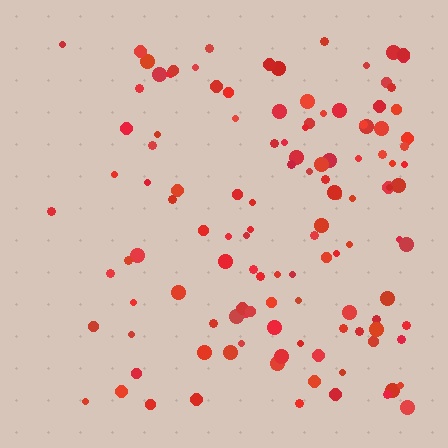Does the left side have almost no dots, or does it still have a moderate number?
Still a moderate number, just noticeably fewer than the right.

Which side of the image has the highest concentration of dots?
The right.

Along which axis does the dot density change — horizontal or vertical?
Horizontal.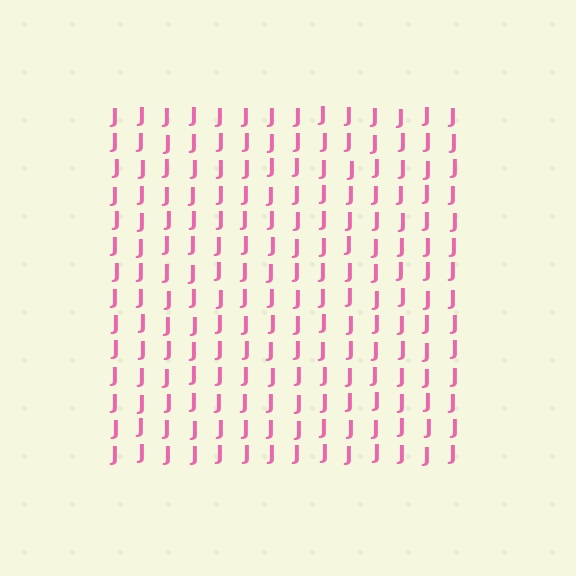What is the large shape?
The large shape is a square.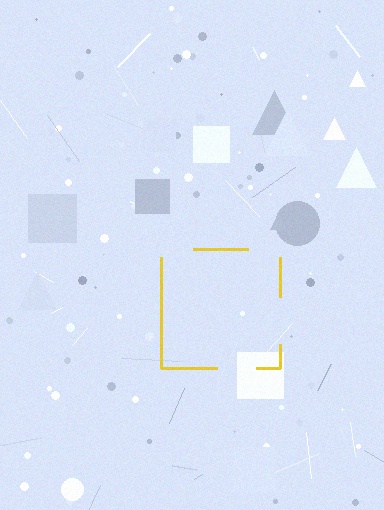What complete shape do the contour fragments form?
The contour fragments form a square.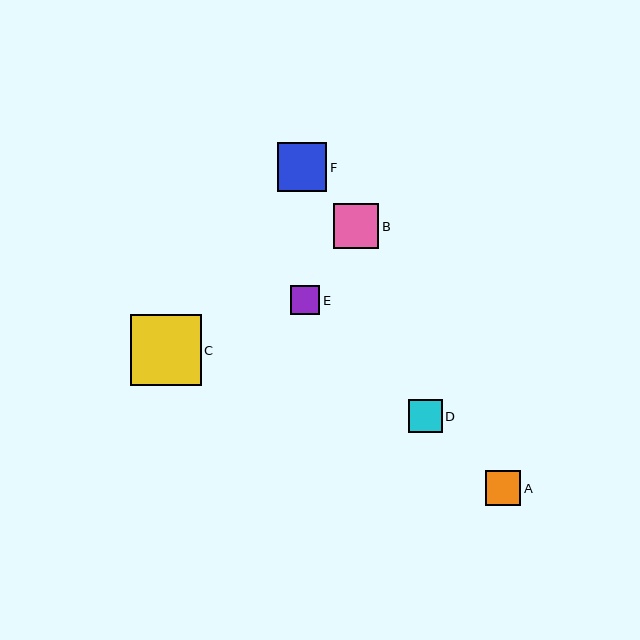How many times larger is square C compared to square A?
Square C is approximately 2.0 times the size of square A.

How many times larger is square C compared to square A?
Square C is approximately 2.0 times the size of square A.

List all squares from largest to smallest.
From largest to smallest: C, F, B, A, D, E.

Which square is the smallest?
Square E is the smallest with a size of approximately 29 pixels.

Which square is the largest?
Square C is the largest with a size of approximately 71 pixels.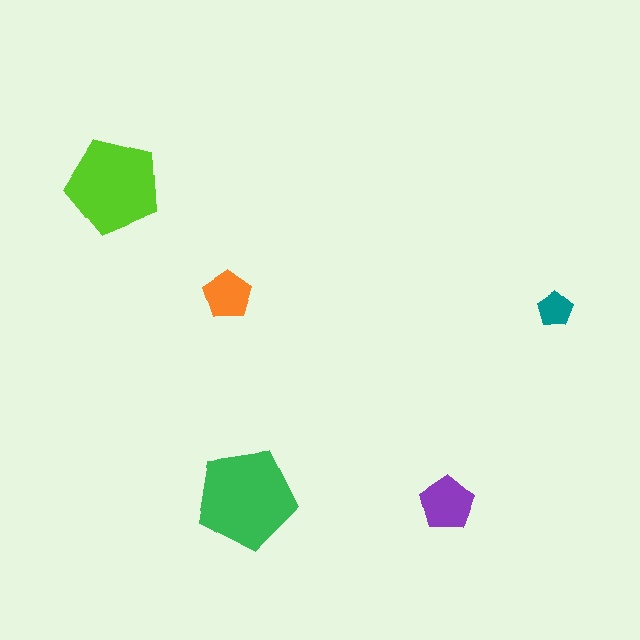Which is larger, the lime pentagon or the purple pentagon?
The lime one.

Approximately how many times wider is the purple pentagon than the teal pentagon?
About 1.5 times wider.